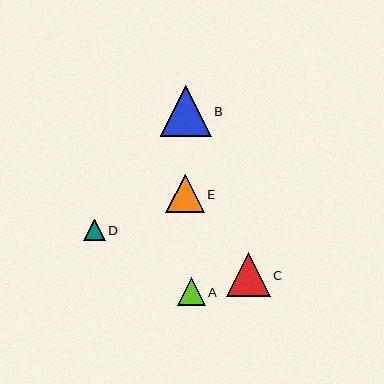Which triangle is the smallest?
Triangle D is the smallest with a size of approximately 21 pixels.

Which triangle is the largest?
Triangle B is the largest with a size of approximately 51 pixels.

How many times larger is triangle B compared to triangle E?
Triangle B is approximately 1.3 times the size of triangle E.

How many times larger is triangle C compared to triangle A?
Triangle C is approximately 1.6 times the size of triangle A.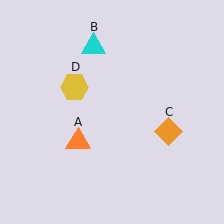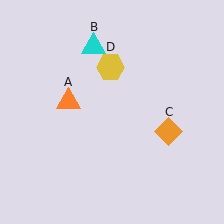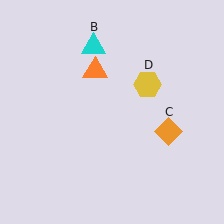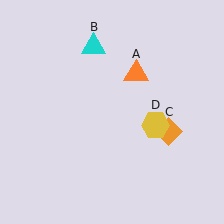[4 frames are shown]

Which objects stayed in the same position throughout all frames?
Cyan triangle (object B) and orange diamond (object C) remained stationary.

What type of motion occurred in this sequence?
The orange triangle (object A), yellow hexagon (object D) rotated clockwise around the center of the scene.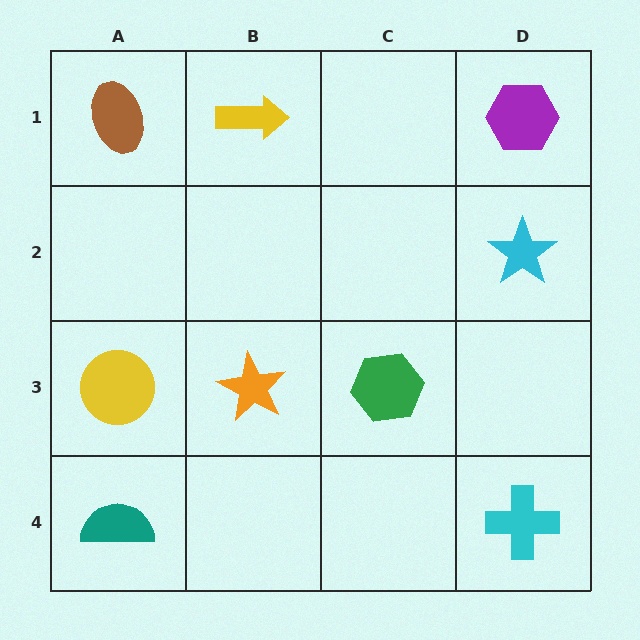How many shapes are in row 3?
3 shapes.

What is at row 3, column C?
A green hexagon.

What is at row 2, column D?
A cyan star.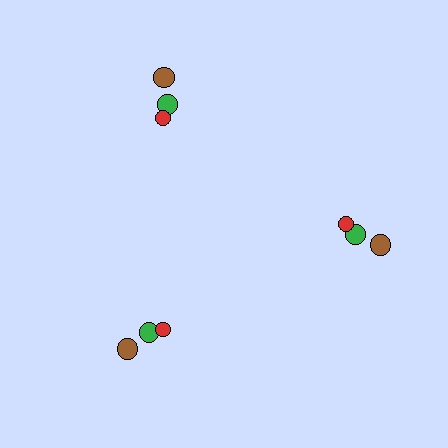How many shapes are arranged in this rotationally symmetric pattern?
There are 9 shapes, arranged in 3 groups of 3.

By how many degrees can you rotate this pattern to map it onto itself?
The pattern maps onto itself every 120 degrees of rotation.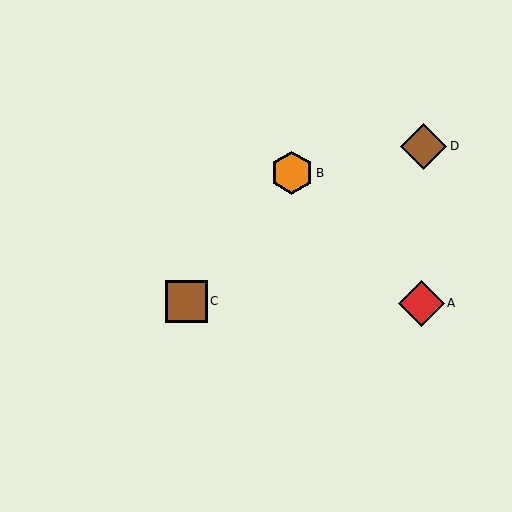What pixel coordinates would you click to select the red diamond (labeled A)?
Click at (421, 303) to select the red diamond A.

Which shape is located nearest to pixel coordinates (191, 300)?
The brown square (labeled C) at (186, 301) is nearest to that location.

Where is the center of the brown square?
The center of the brown square is at (186, 301).